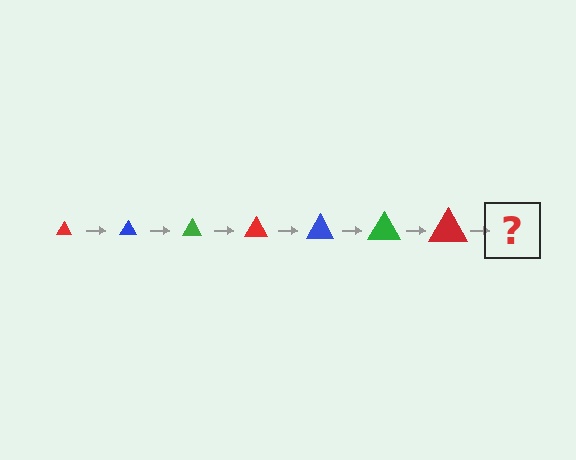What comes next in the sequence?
The next element should be a blue triangle, larger than the previous one.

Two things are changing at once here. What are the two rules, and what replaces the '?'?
The two rules are that the triangle grows larger each step and the color cycles through red, blue, and green. The '?' should be a blue triangle, larger than the previous one.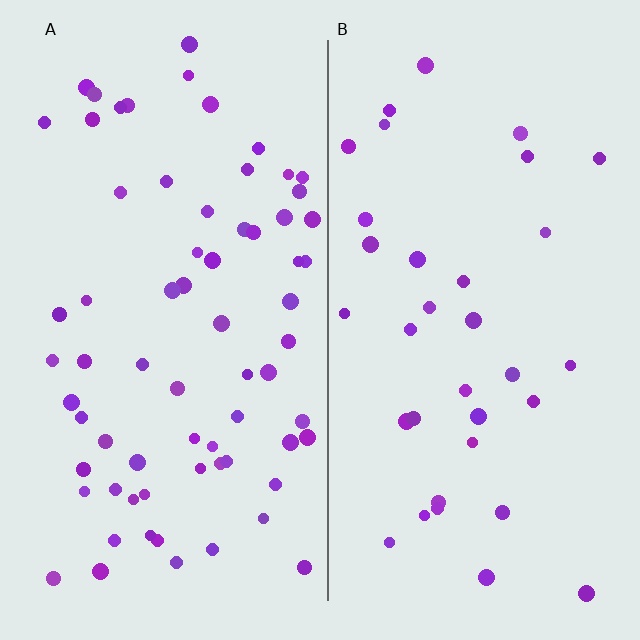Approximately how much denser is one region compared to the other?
Approximately 2.0× — region A over region B.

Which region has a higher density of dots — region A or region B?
A (the left).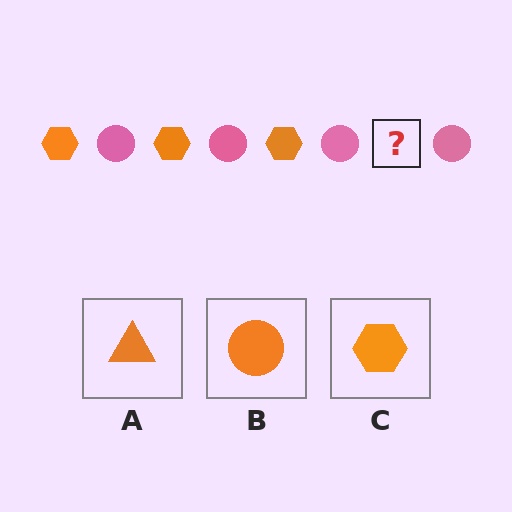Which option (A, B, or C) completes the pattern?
C.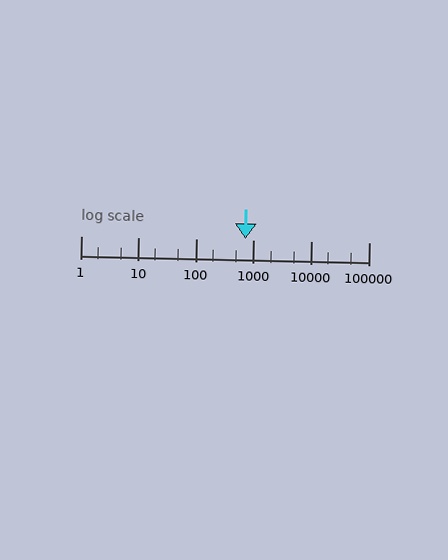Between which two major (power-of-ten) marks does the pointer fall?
The pointer is between 100 and 1000.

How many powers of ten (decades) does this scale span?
The scale spans 5 decades, from 1 to 100000.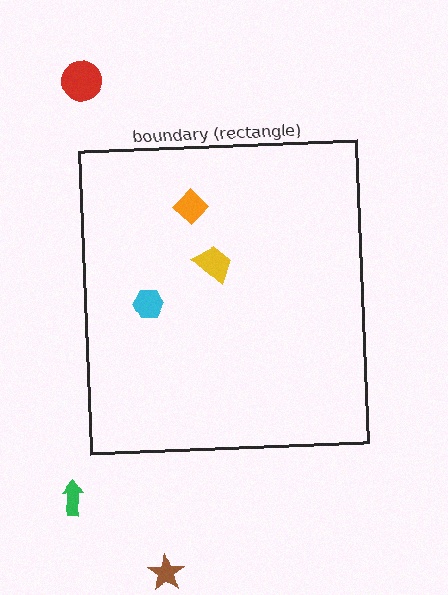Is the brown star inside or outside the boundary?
Outside.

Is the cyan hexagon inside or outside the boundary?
Inside.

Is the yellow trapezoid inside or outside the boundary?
Inside.